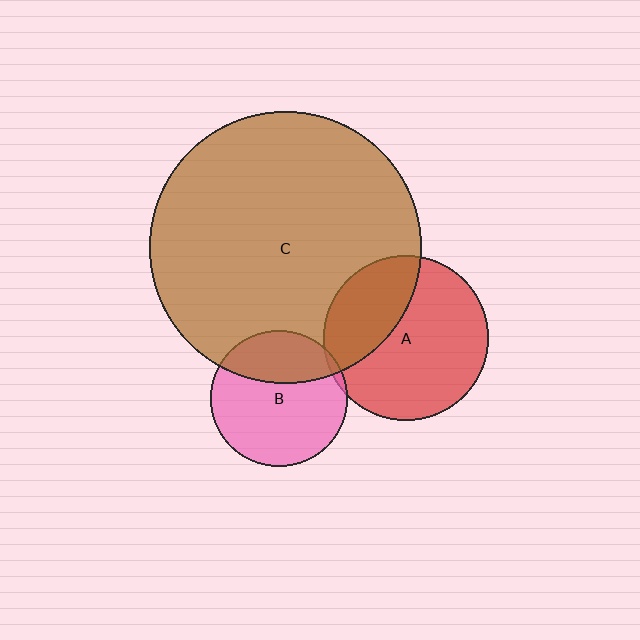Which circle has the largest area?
Circle C (brown).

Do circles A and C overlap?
Yes.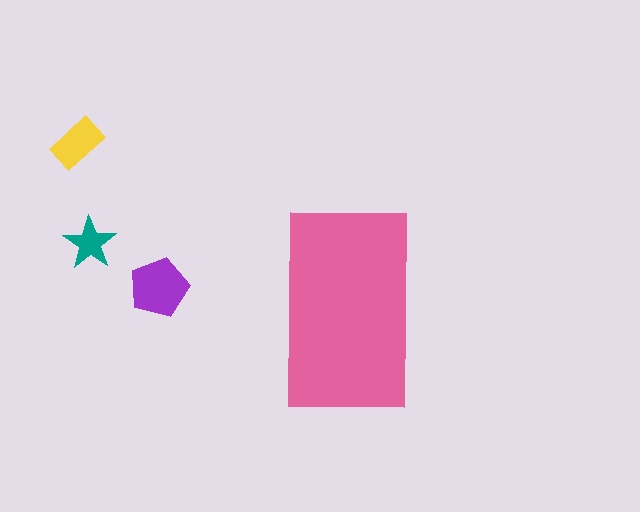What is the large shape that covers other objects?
A pink rectangle.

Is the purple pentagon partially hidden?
No, the purple pentagon is fully visible.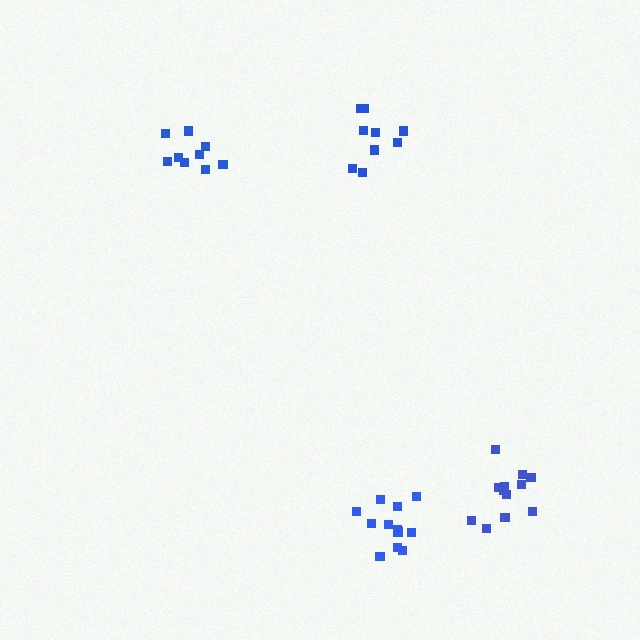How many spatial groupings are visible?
There are 4 spatial groupings.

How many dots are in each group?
Group 1: 9 dots, Group 2: 12 dots, Group 3: 12 dots, Group 4: 9 dots (42 total).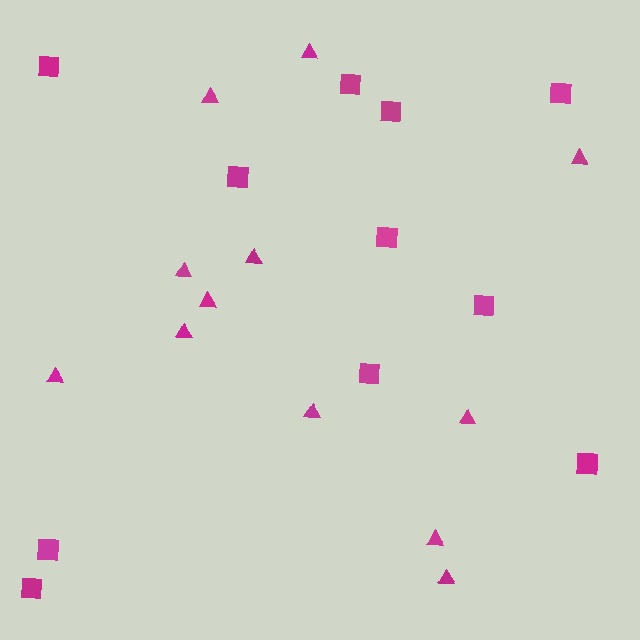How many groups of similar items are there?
There are 2 groups: one group of squares (11) and one group of triangles (12).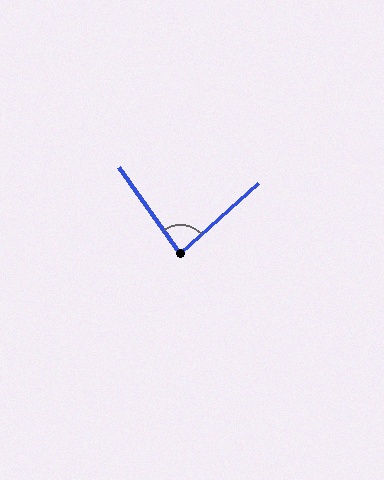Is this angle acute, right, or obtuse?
It is acute.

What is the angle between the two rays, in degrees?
Approximately 84 degrees.